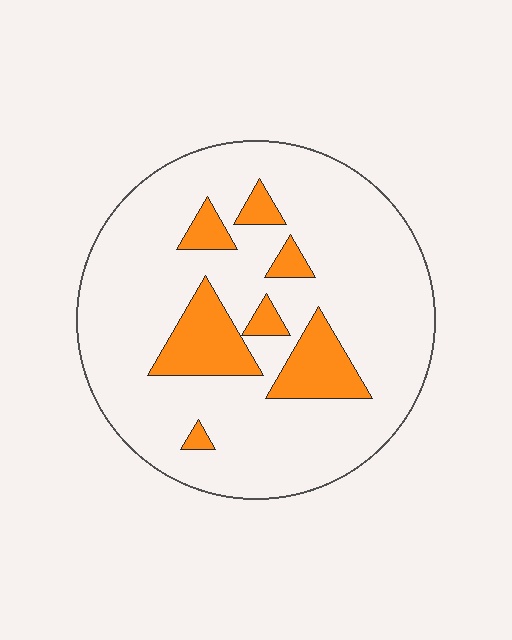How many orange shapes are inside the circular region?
7.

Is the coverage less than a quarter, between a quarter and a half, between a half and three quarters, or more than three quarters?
Less than a quarter.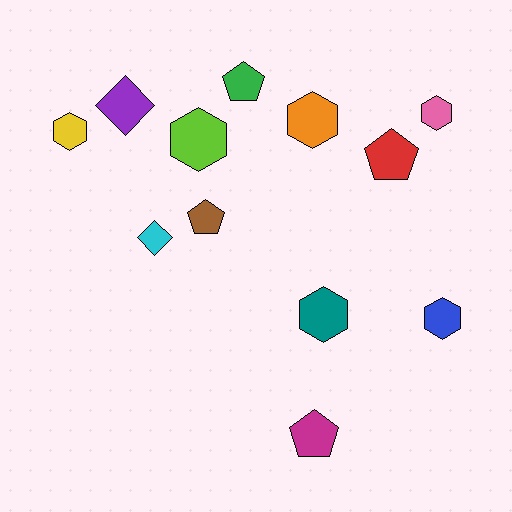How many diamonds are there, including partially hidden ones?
There are 2 diamonds.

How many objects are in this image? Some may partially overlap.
There are 12 objects.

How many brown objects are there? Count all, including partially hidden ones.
There is 1 brown object.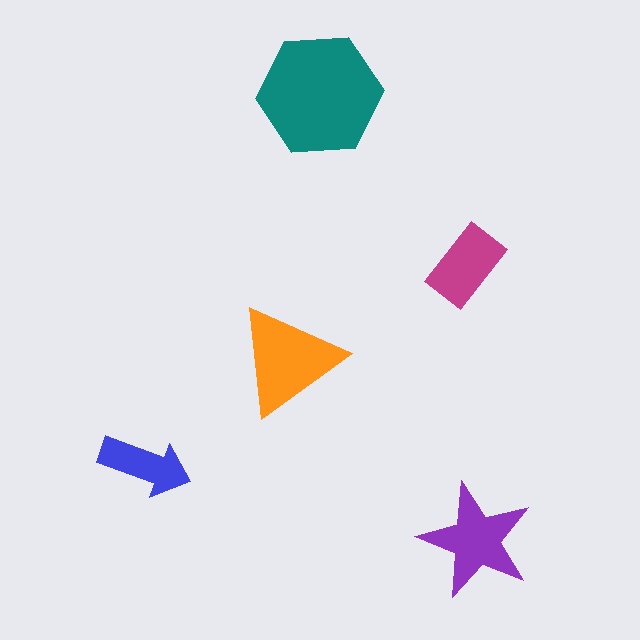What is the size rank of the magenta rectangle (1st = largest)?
4th.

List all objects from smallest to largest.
The blue arrow, the magenta rectangle, the purple star, the orange triangle, the teal hexagon.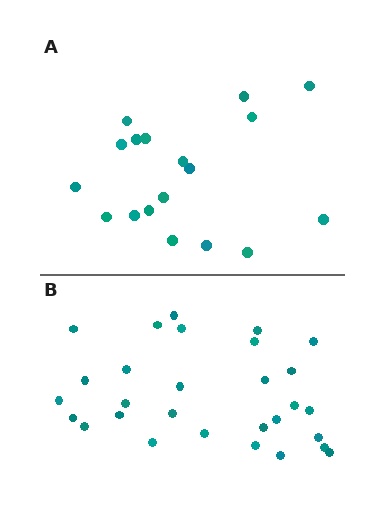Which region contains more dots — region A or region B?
Region B (the bottom region) has more dots.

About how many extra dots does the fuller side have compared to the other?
Region B has roughly 12 or so more dots than region A.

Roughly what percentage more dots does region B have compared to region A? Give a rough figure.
About 60% more.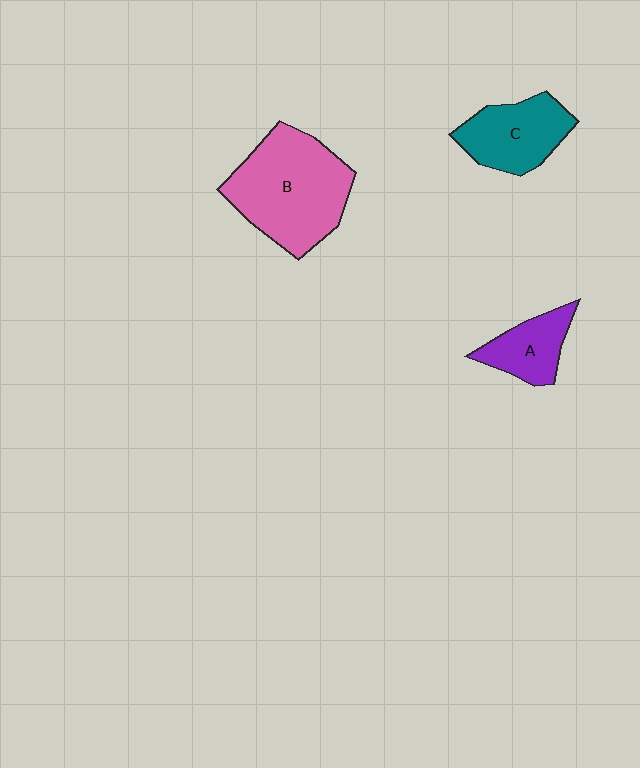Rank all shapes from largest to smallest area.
From largest to smallest: B (pink), C (teal), A (purple).